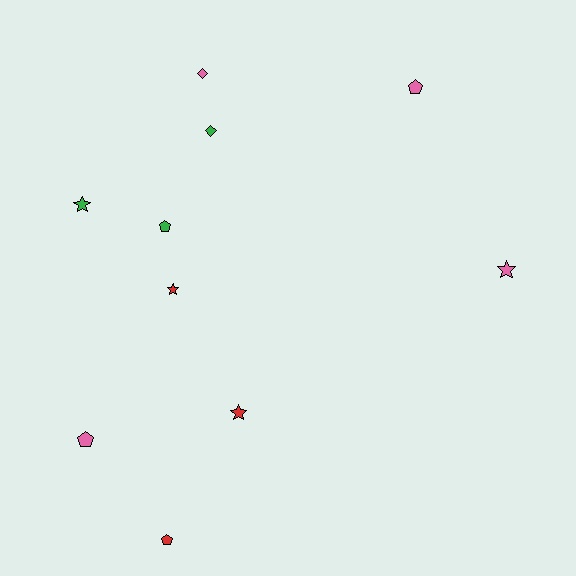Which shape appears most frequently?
Star, with 4 objects.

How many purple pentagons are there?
There are no purple pentagons.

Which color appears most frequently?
Pink, with 4 objects.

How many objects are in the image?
There are 10 objects.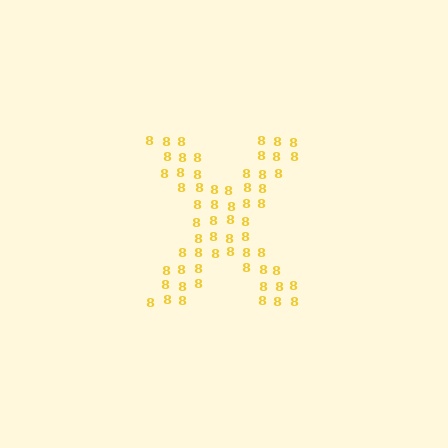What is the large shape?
The large shape is the letter X.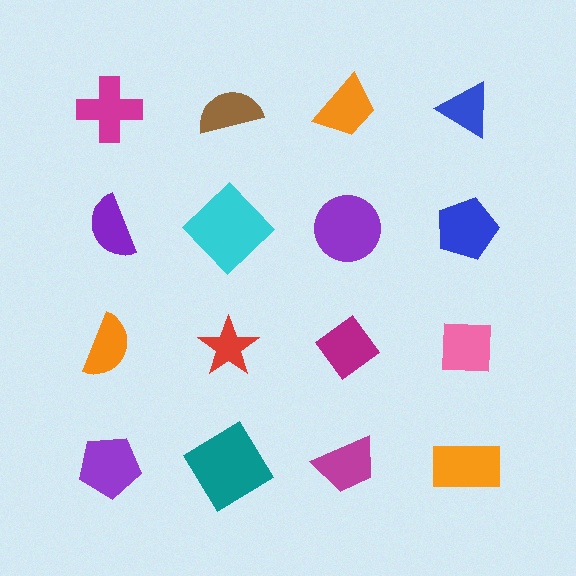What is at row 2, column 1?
A purple semicircle.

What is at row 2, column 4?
A blue pentagon.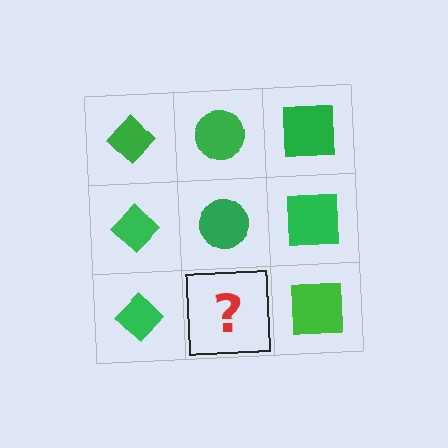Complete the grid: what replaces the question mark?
The question mark should be replaced with a green circle.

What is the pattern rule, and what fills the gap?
The rule is that each column has a consistent shape. The gap should be filled with a green circle.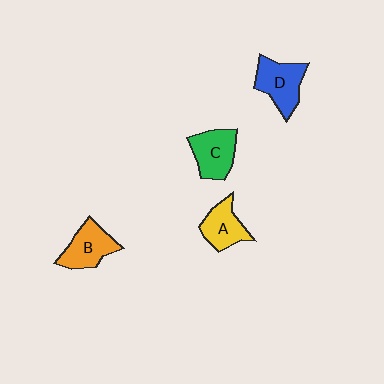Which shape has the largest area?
Shape D (blue).